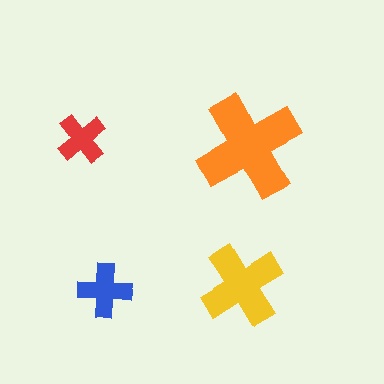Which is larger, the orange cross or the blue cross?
The orange one.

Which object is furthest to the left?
The red cross is leftmost.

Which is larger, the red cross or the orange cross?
The orange one.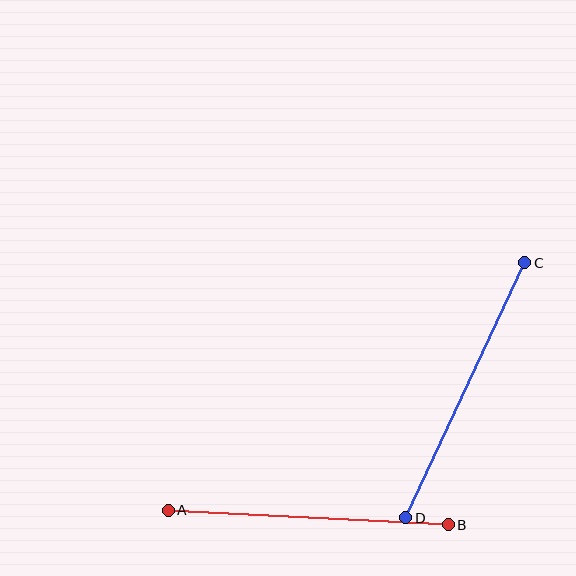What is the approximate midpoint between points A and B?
The midpoint is at approximately (308, 518) pixels.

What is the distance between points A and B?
The distance is approximately 280 pixels.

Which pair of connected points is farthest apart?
Points C and D are farthest apart.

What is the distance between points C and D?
The distance is approximately 281 pixels.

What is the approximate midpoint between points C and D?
The midpoint is at approximately (465, 390) pixels.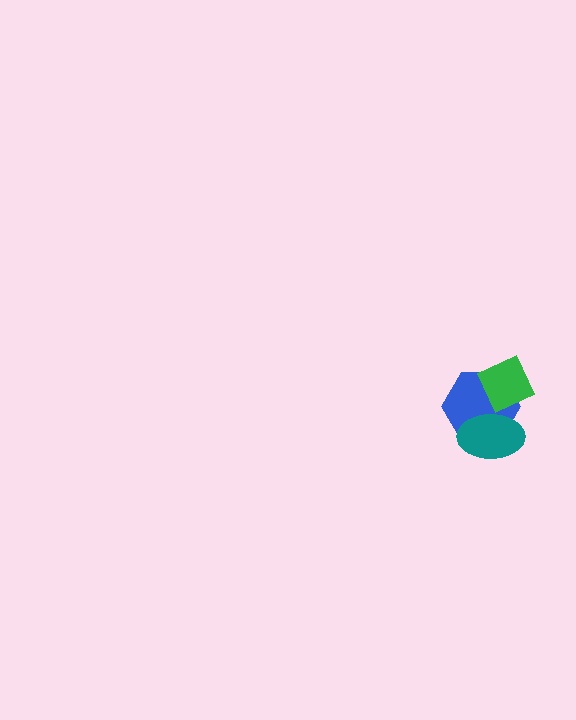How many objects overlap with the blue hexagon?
2 objects overlap with the blue hexagon.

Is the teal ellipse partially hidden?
No, no other shape covers it.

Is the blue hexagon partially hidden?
Yes, it is partially covered by another shape.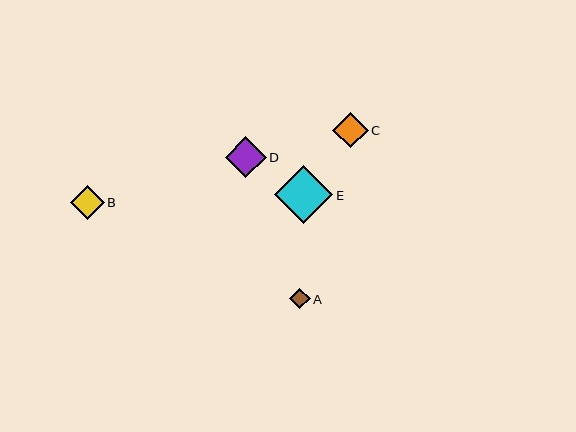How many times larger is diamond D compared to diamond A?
Diamond D is approximately 2.0 times the size of diamond A.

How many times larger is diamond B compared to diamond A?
Diamond B is approximately 1.6 times the size of diamond A.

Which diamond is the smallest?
Diamond A is the smallest with a size of approximately 20 pixels.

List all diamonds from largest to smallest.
From largest to smallest: E, D, C, B, A.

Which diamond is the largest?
Diamond E is the largest with a size of approximately 59 pixels.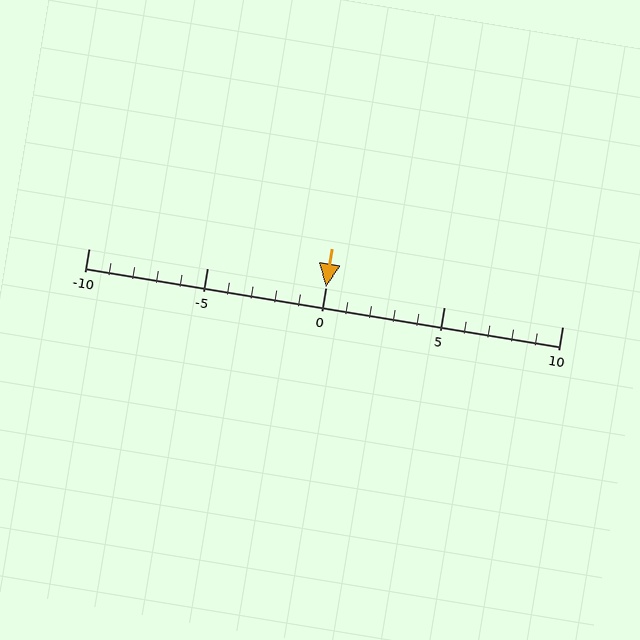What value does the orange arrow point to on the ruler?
The orange arrow points to approximately 0.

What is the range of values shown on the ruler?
The ruler shows values from -10 to 10.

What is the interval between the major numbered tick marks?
The major tick marks are spaced 5 units apart.